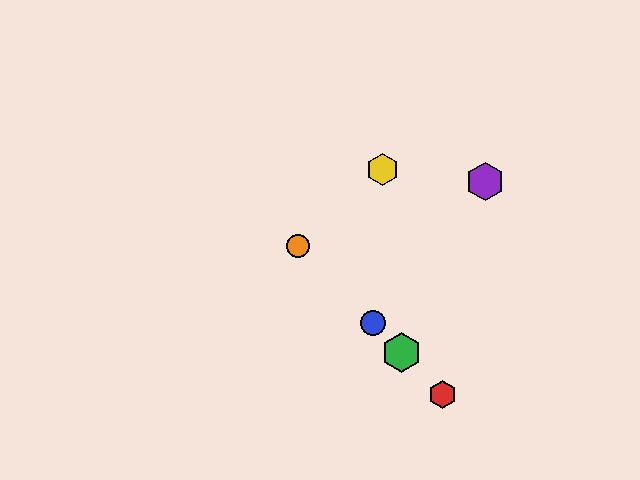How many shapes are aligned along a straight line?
4 shapes (the red hexagon, the blue circle, the green hexagon, the orange circle) are aligned along a straight line.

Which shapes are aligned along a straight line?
The red hexagon, the blue circle, the green hexagon, the orange circle are aligned along a straight line.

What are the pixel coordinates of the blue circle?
The blue circle is at (373, 323).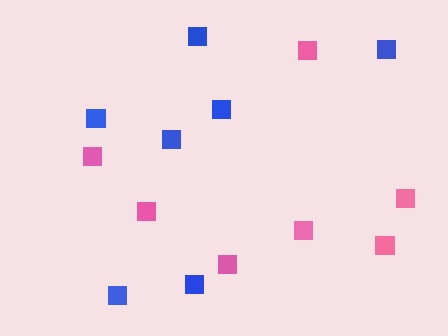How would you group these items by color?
There are 2 groups: one group of pink squares (7) and one group of blue squares (7).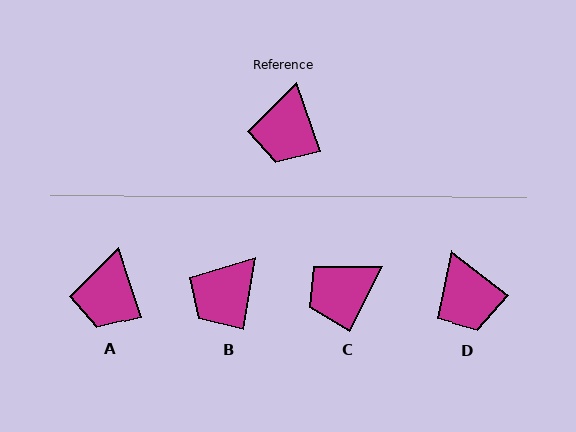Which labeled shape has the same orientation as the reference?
A.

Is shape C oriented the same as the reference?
No, it is off by about 46 degrees.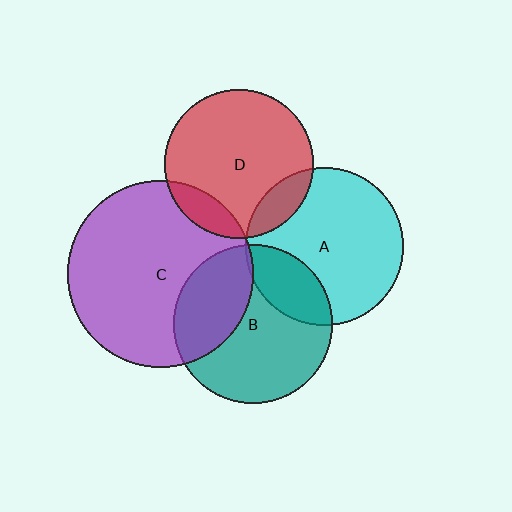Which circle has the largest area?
Circle C (purple).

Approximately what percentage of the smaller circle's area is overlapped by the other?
Approximately 35%.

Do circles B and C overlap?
Yes.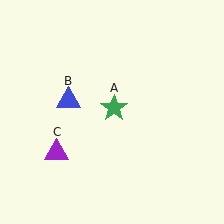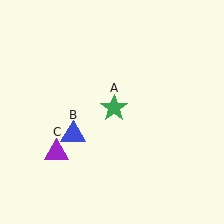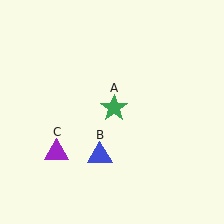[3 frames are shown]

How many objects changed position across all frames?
1 object changed position: blue triangle (object B).